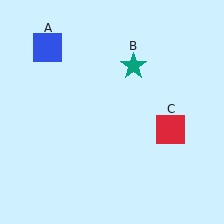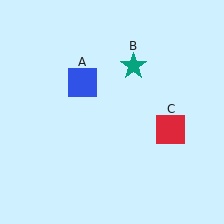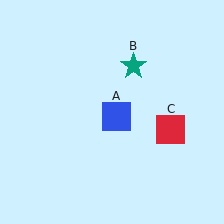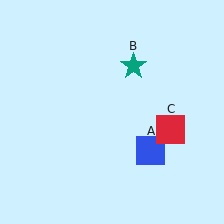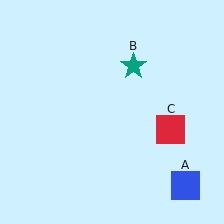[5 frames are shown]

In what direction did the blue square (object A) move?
The blue square (object A) moved down and to the right.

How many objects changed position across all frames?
1 object changed position: blue square (object A).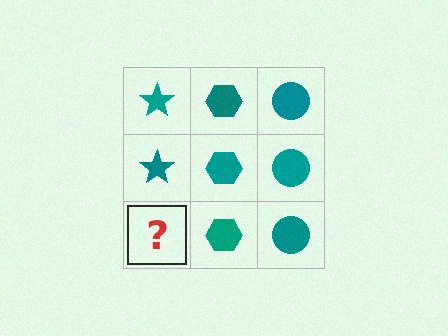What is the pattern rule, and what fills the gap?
The rule is that each column has a consistent shape. The gap should be filled with a teal star.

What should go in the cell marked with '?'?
The missing cell should contain a teal star.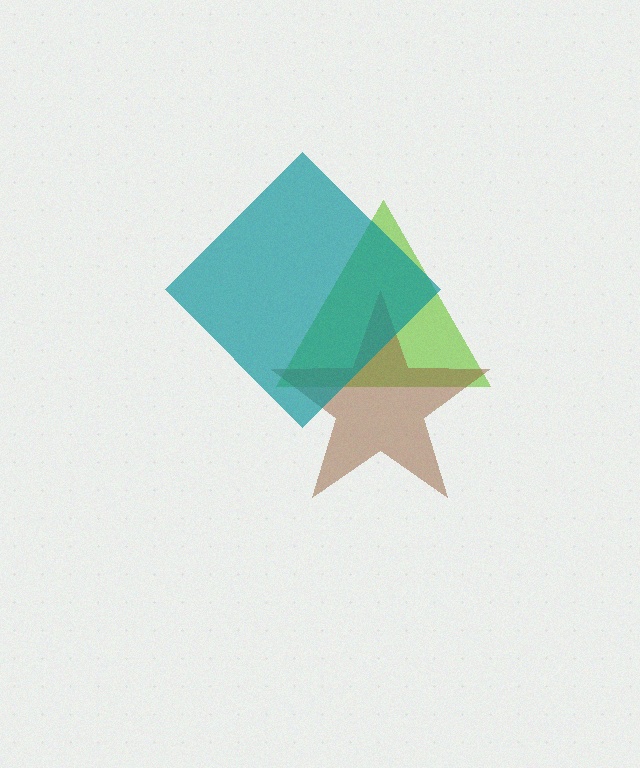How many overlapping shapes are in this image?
There are 3 overlapping shapes in the image.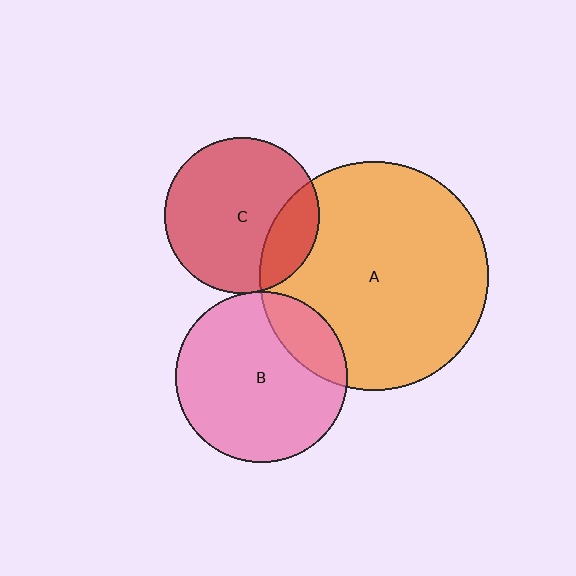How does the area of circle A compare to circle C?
Approximately 2.2 times.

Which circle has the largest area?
Circle A (orange).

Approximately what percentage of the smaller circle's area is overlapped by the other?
Approximately 20%.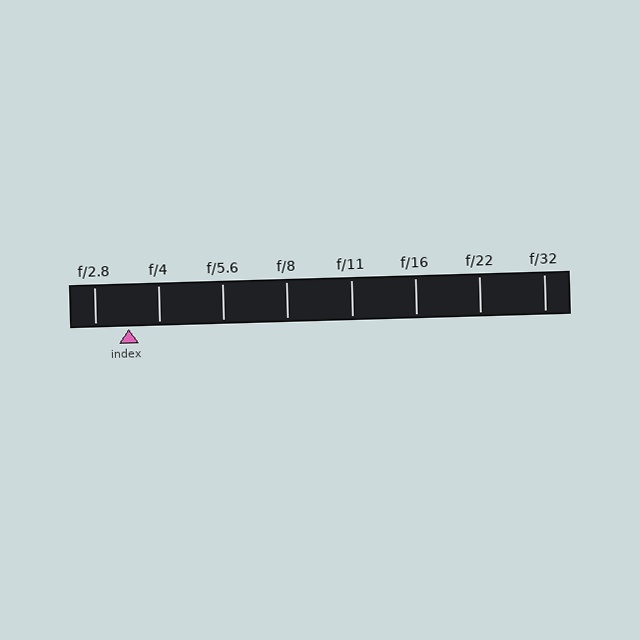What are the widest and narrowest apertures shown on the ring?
The widest aperture shown is f/2.8 and the narrowest is f/32.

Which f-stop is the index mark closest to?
The index mark is closest to f/4.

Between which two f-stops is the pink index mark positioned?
The index mark is between f/2.8 and f/4.